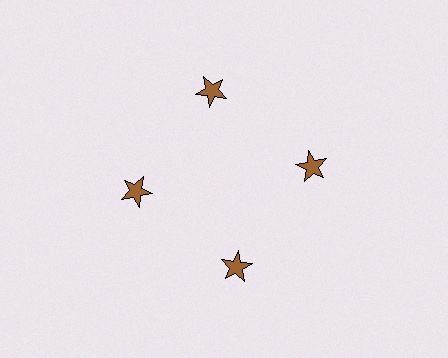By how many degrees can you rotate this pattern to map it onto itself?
The pattern maps onto itself every 90 degrees of rotation.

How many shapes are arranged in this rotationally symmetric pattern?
There are 4 shapes, arranged in 4 groups of 1.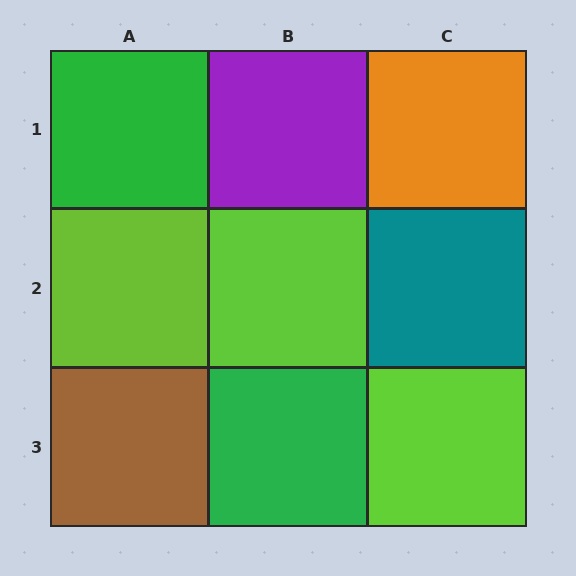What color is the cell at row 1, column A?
Green.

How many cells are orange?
1 cell is orange.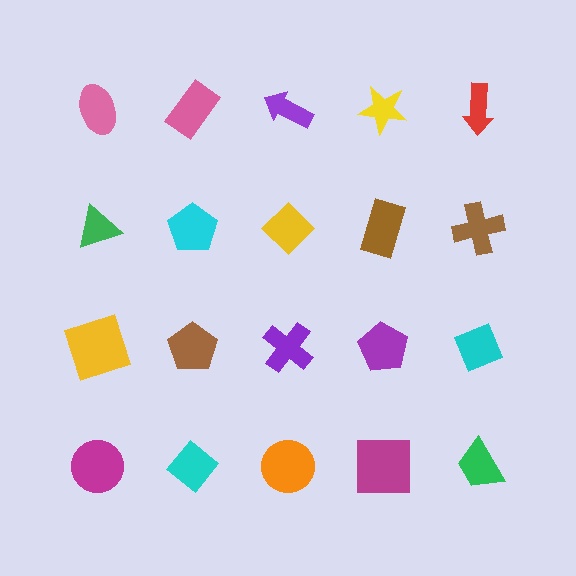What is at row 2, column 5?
A brown cross.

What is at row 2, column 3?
A yellow diamond.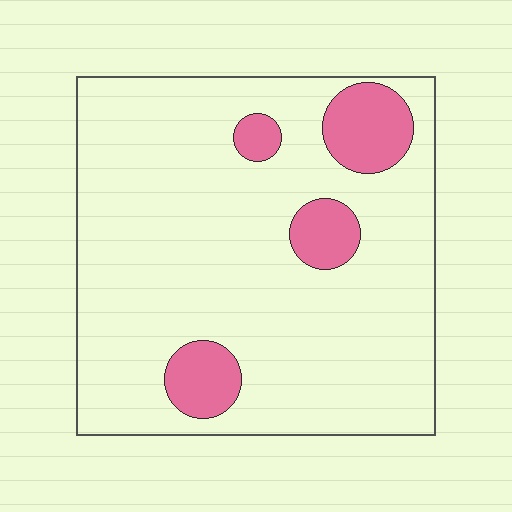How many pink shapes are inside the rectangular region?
4.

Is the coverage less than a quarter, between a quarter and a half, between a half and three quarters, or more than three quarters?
Less than a quarter.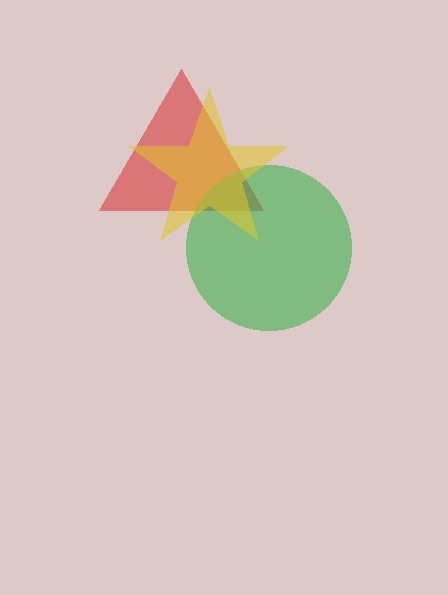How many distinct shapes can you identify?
There are 3 distinct shapes: a red triangle, a green circle, a yellow star.